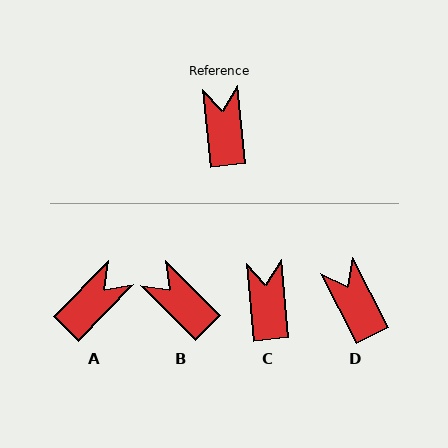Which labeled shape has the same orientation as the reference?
C.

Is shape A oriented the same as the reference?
No, it is off by about 50 degrees.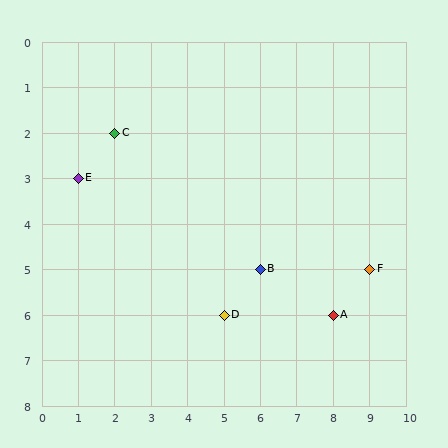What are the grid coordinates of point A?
Point A is at grid coordinates (8, 6).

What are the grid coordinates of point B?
Point B is at grid coordinates (6, 5).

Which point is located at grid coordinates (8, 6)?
Point A is at (8, 6).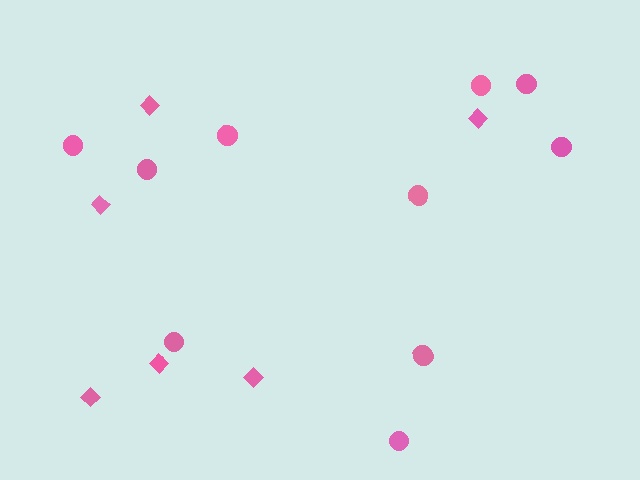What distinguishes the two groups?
There are 2 groups: one group of diamonds (6) and one group of circles (10).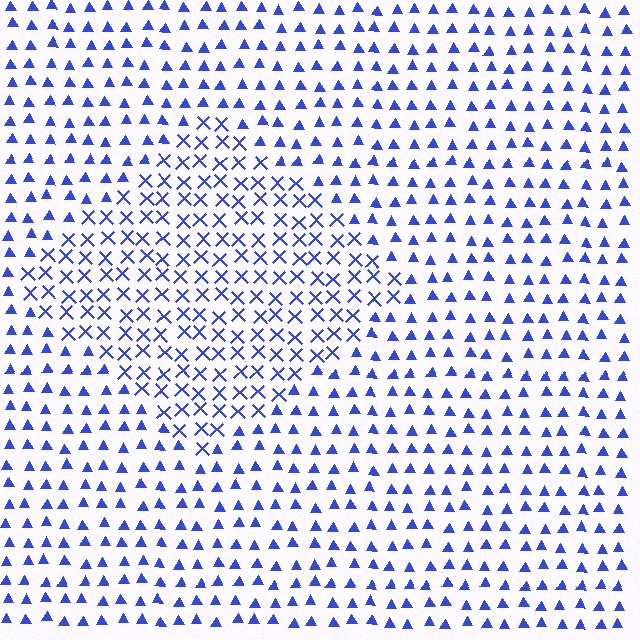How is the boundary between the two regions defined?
The boundary is defined by a change in element shape: X marks inside vs. triangles outside. All elements share the same color and spacing.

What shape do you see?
I see a diamond.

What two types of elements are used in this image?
The image uses X marks inside the diamond region and triangles outside it.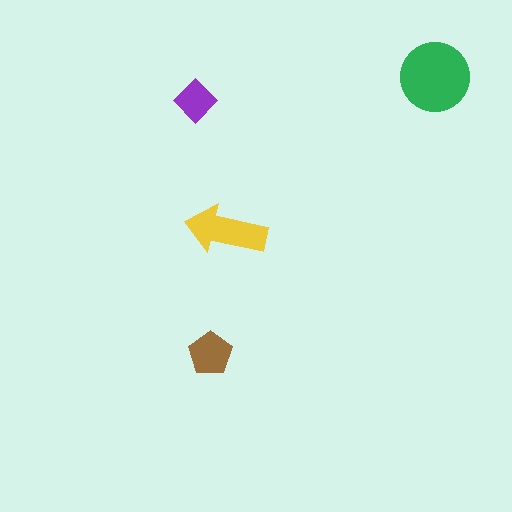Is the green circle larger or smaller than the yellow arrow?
Larger.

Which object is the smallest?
The purple diamond.